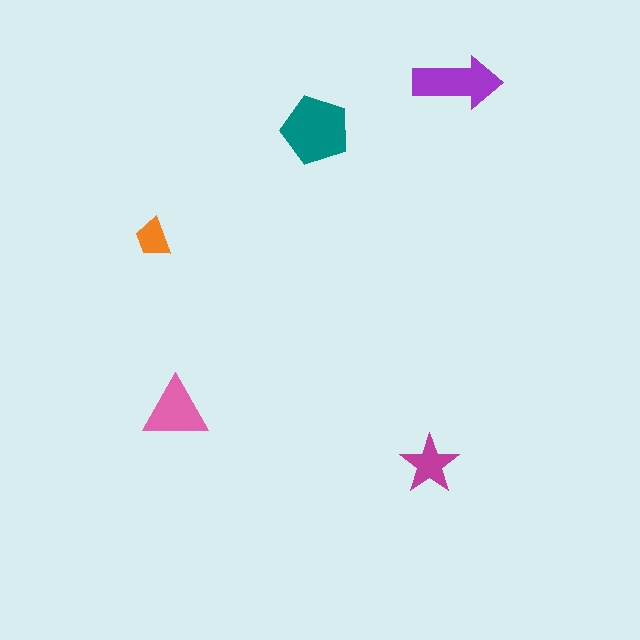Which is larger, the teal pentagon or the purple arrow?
The teal pentagon.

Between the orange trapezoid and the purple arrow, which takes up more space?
The purple arrow.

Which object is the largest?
The teal pentagon.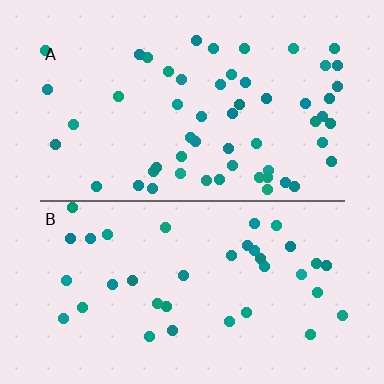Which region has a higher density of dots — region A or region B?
A (the top).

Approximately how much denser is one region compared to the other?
Approximately 1.5× — region A over region B.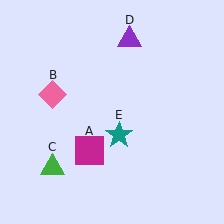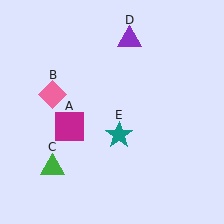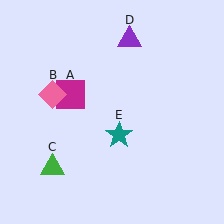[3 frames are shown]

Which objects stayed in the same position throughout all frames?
Pink diamond (object B) and green triangle (object C) and purple triangle (object D) and teal star (object E) remained stationary.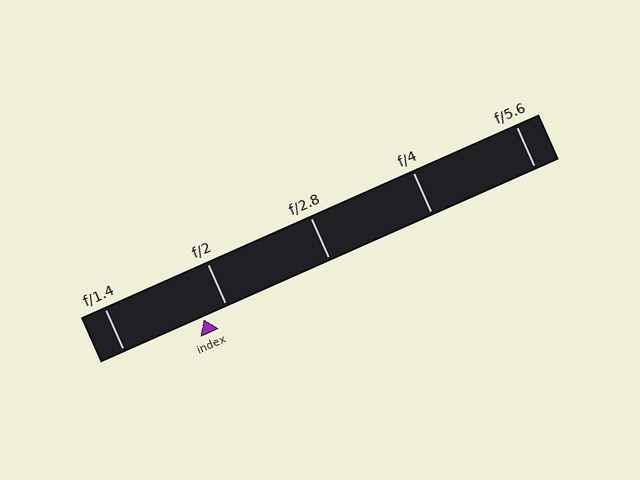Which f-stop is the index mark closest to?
The index mark is closest to f/2.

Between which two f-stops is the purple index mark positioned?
The index mark is between f/1.4 and f/2.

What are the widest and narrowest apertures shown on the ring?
The widest aperture shown is f/1.4 and the narrowest is f/5.6.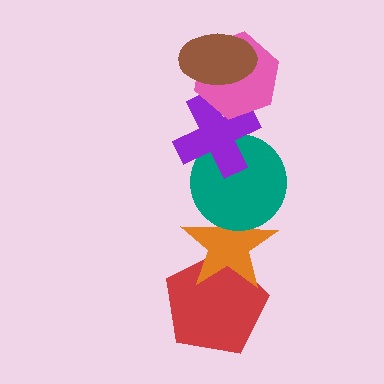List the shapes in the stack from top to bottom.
From top to bottom: the brown ellipse, the pink hexagon, the purple cross, the teal circle, the orange star, the red pentagon.